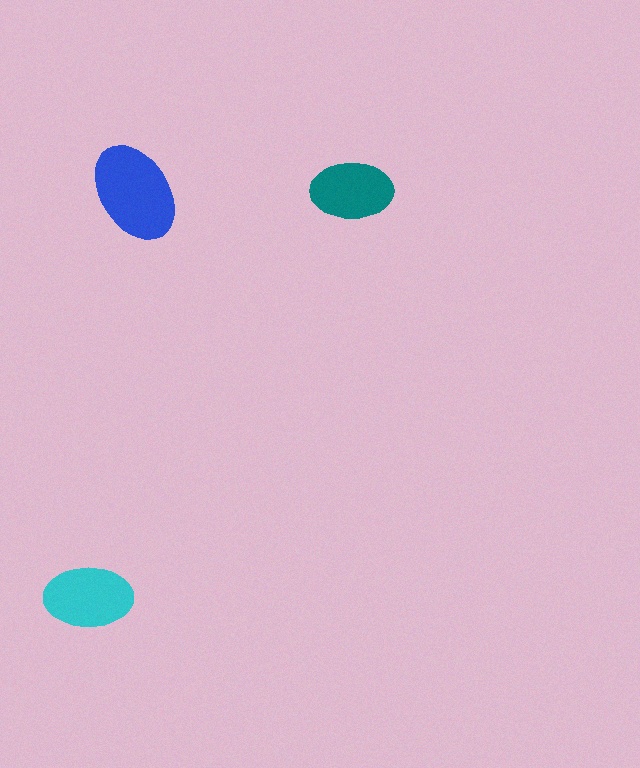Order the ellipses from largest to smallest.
the blue one, the cyan one, the teal one.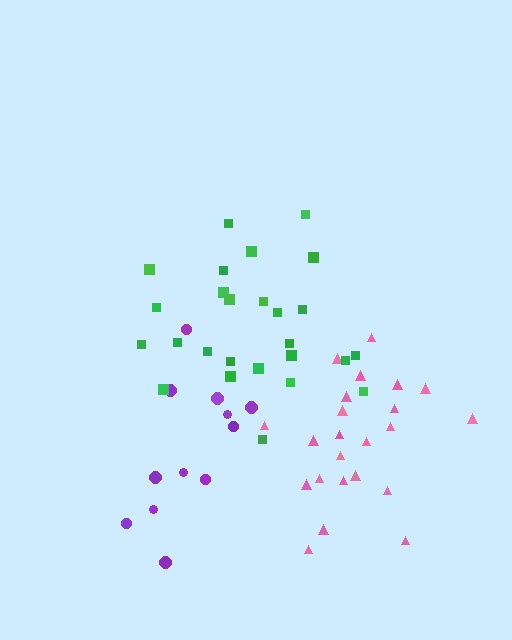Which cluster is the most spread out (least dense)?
Purple.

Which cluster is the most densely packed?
Green.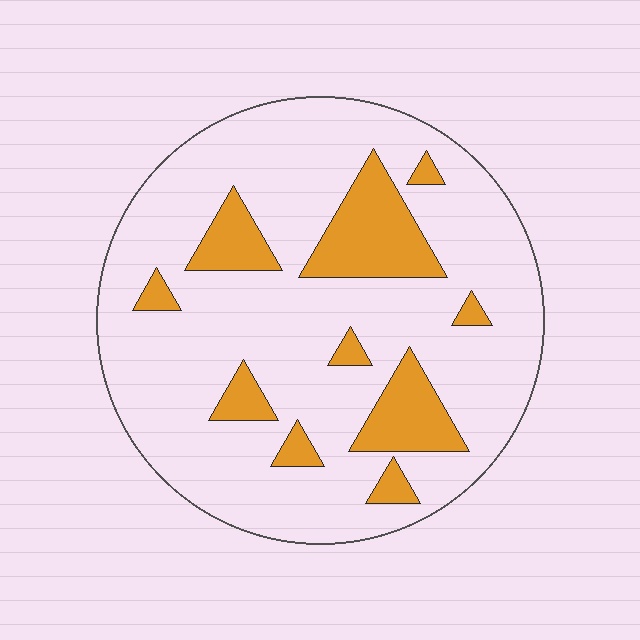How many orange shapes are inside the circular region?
10.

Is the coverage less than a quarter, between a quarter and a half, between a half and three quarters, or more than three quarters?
Less than a quarter.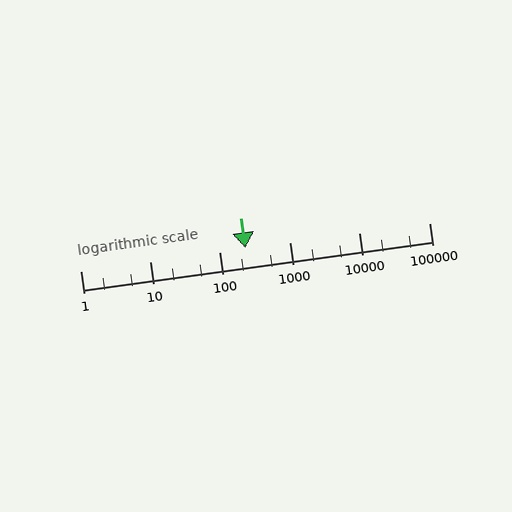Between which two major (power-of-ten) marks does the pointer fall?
The pointer is between 100 and 1000.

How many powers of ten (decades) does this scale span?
The scale spans 5 decades, from 1 to 100000.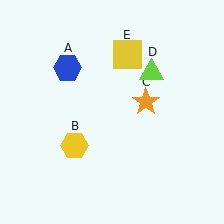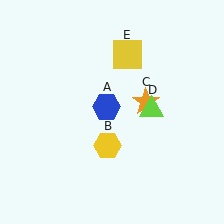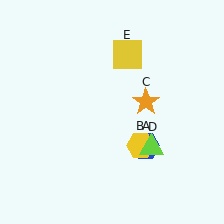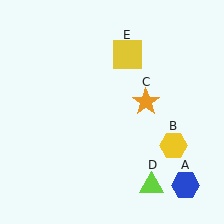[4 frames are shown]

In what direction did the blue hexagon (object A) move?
The blue hexagon (object A) moved down and to the right.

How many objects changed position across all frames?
3 objects changed position: blue hexagon (object A), yellow hexagon (object B), lime triangle (object D).